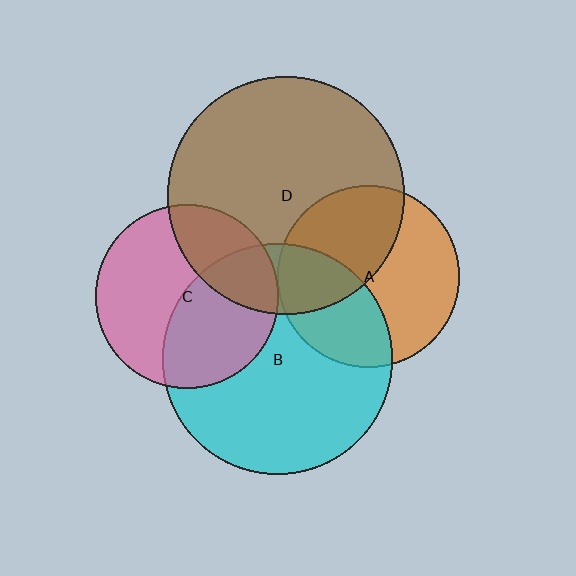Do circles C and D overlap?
Yes.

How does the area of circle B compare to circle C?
Approximately 1.6 times.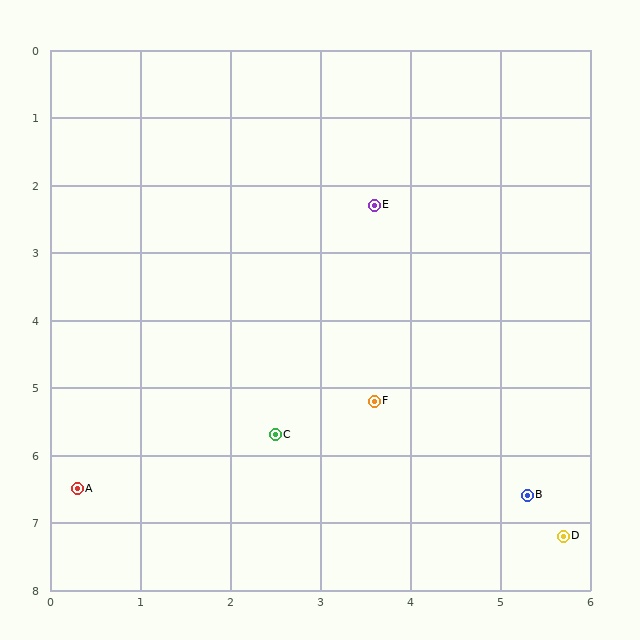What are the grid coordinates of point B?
Point B is at approximately (5.3, 6.6).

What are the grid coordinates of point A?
Point A is at approximately (0.3, 6.5).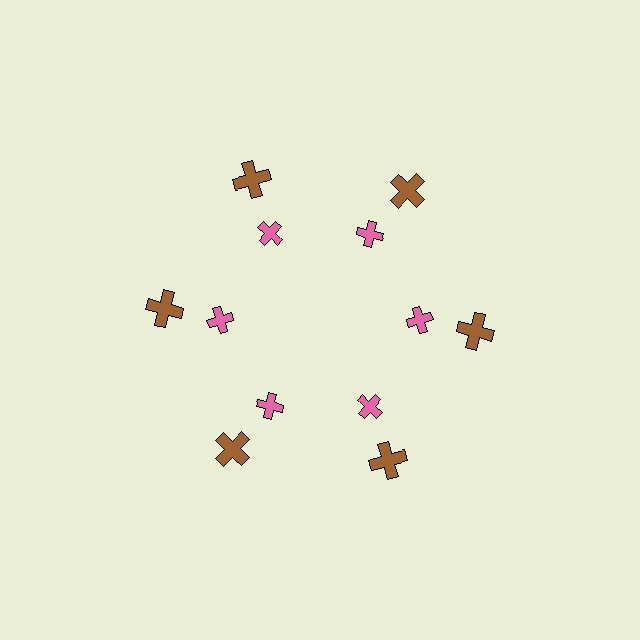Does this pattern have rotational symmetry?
Yes, this pattern has 6-fold rotational symmetry. It looks the same after rotating 60 degrees around the center.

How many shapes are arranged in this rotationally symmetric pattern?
There are 12 shapes, arranged in 6 groups of 2.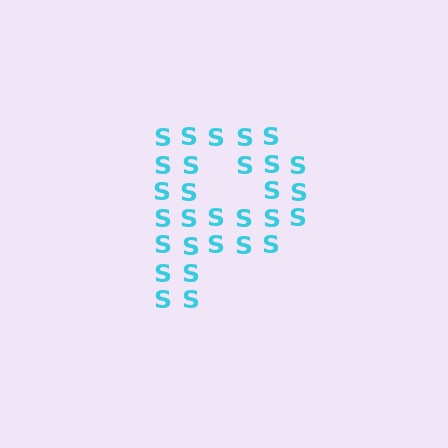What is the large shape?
The large shape is the letter P.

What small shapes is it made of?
It is made of small letter S's.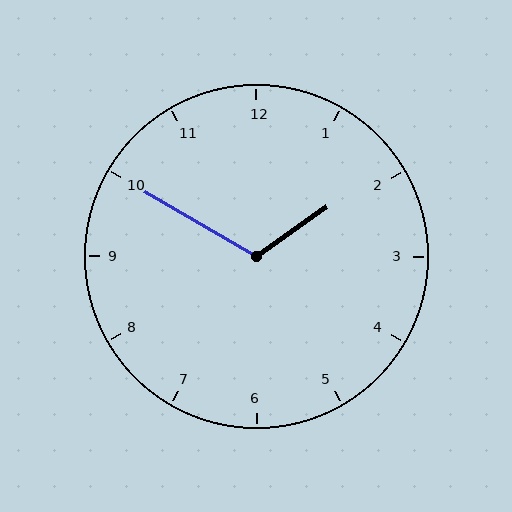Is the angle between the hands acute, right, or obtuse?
It is obtuse.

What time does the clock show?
1:50.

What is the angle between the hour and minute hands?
Approximately 115 degrees.